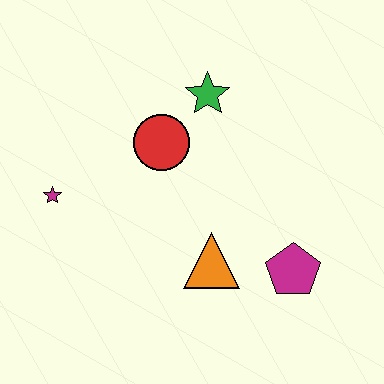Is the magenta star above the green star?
No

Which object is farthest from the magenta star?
The magenta pentagon is farthest from the magenta star.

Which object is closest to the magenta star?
The red circle is closest to the magenta star.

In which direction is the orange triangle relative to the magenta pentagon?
The orange triangle is to the left of the magenta pentagon.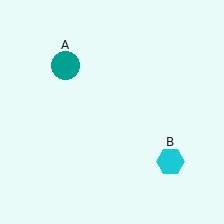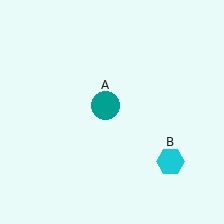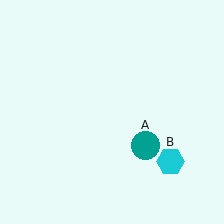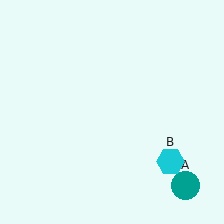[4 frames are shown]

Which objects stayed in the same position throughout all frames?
Cyan hexagon (object B) remained stationary.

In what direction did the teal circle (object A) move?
The teal circle (object A) moved down and to the right.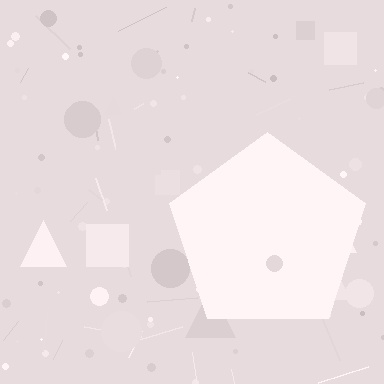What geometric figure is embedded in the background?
A pentagon is embedded in the background.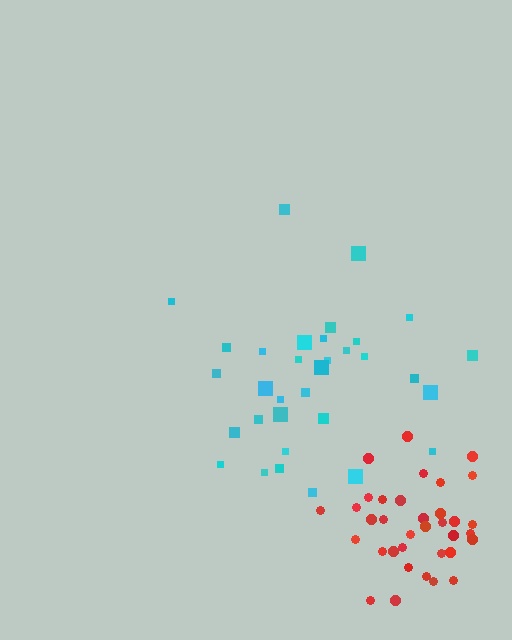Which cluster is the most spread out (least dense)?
Cyan.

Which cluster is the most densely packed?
Red.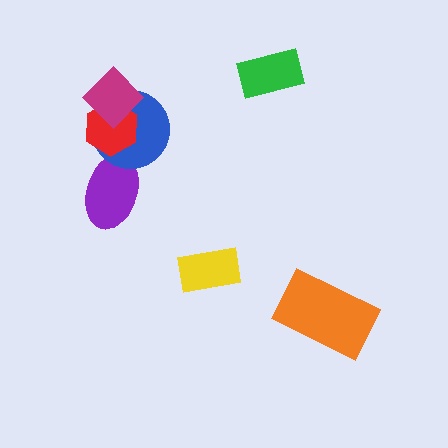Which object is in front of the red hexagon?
The magenta diamond is in front of the red hexagon.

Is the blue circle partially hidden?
Yes, it is partially covered by another shape.